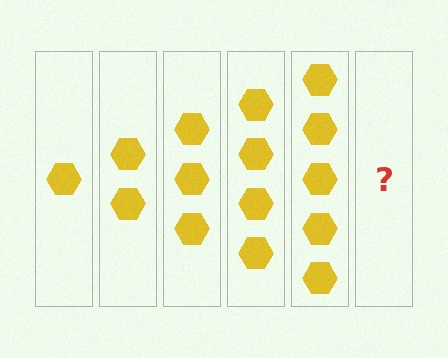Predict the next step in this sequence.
The next step is 6 hexagons.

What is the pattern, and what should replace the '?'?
The pattern is that each step adds one more hexagon. The '?' should be 6 hexagons.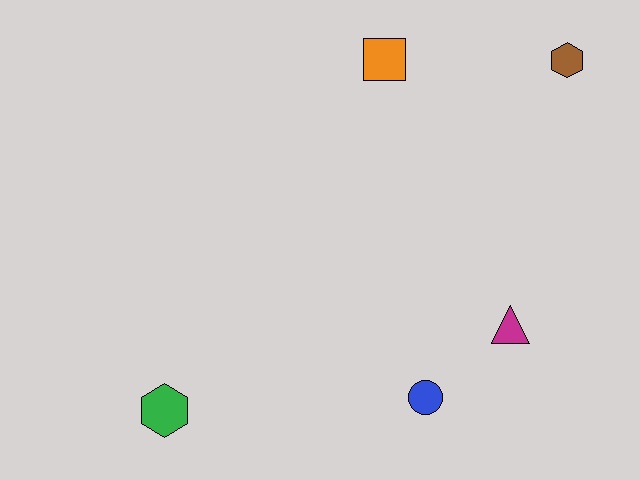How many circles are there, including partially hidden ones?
There is 1 circle.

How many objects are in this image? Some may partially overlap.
There are 5 objects.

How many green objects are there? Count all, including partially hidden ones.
There is 1 green object.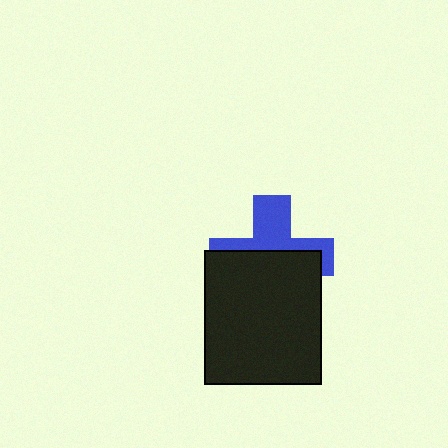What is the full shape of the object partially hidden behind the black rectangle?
The partially hidden object is a blue cross.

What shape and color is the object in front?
The object in front is a black rectangle.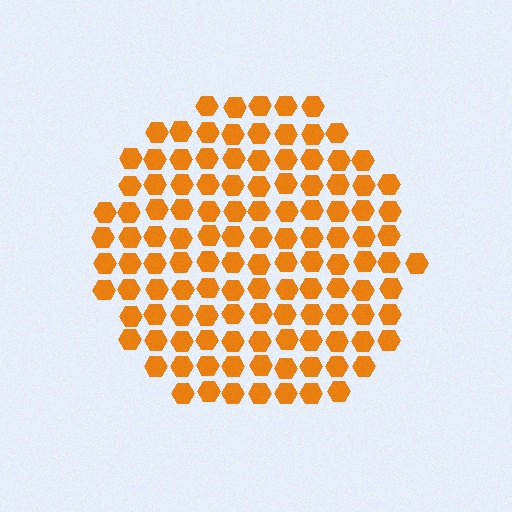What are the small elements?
The small elements are hexagons.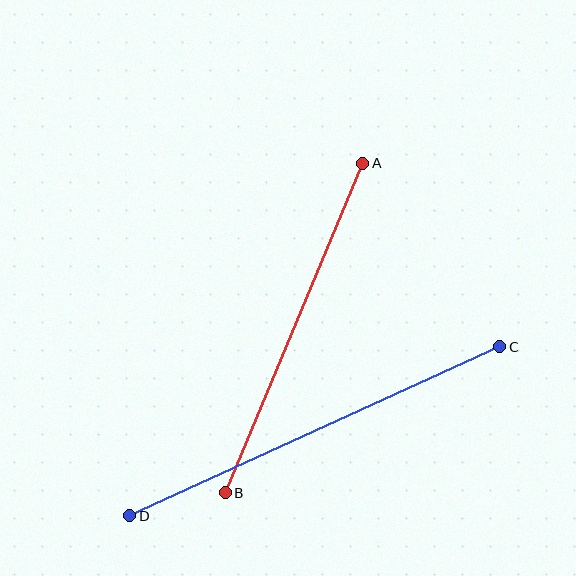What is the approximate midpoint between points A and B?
The midpoint is at approximately (294, 328) pixels.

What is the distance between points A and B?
The distance is approximately 357 pixels.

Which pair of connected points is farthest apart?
Points C and D are farthest apart.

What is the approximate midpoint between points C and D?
The midpoint is at approximately (315, 431) pixels.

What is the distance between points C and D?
The distance is approximately 407 pixels.